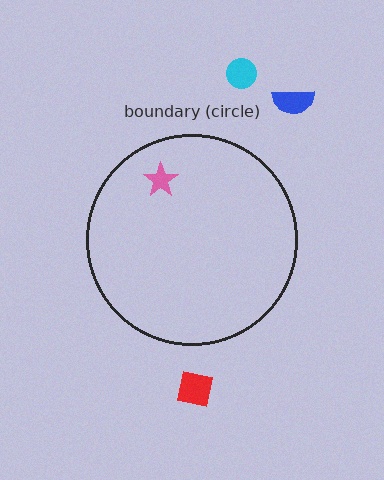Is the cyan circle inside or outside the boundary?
Outside.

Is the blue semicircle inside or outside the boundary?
Outside.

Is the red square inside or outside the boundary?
Outside.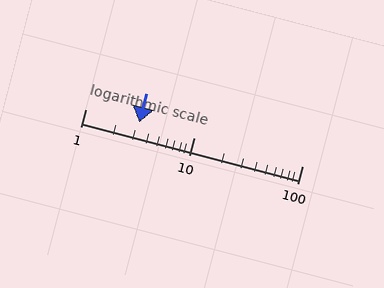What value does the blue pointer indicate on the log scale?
The pointer indicates approximately 3.1.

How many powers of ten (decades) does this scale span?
The scale spans 2 decades, from 1 to 100.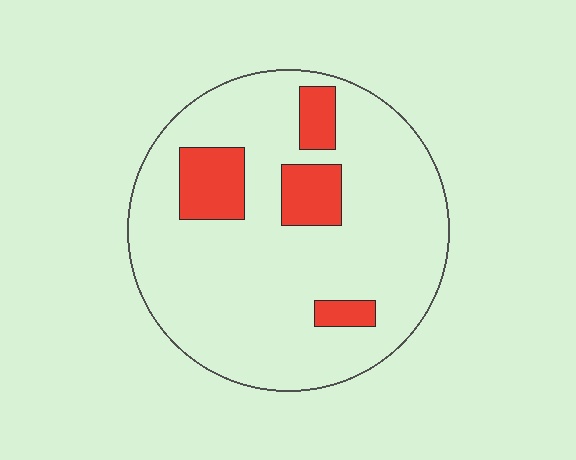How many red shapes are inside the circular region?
4.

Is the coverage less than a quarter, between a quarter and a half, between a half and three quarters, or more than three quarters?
Less than a quarter.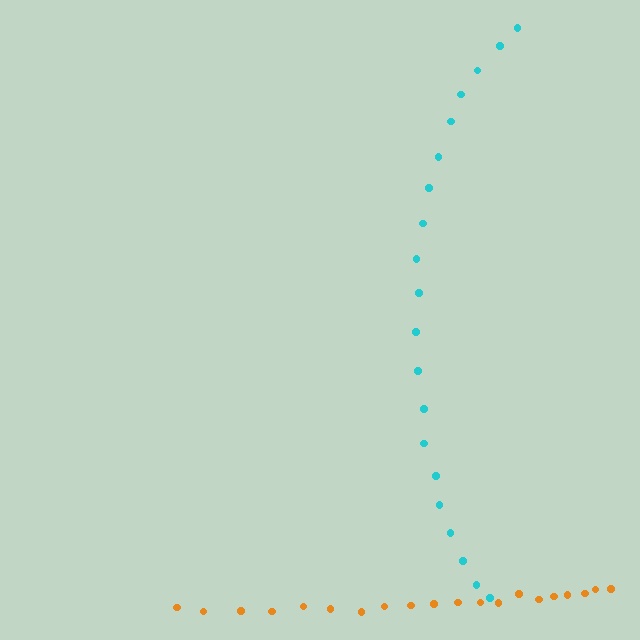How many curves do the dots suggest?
There are 2 distinct paths.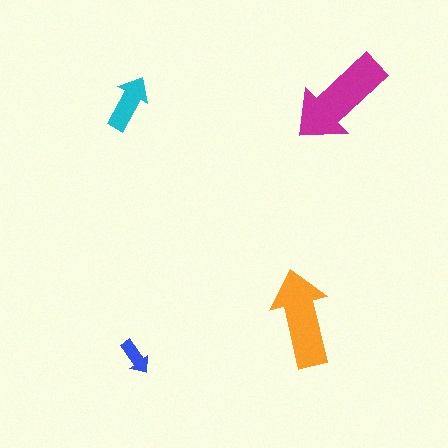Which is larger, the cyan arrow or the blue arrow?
The cyan one.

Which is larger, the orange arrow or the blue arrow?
The orange one.